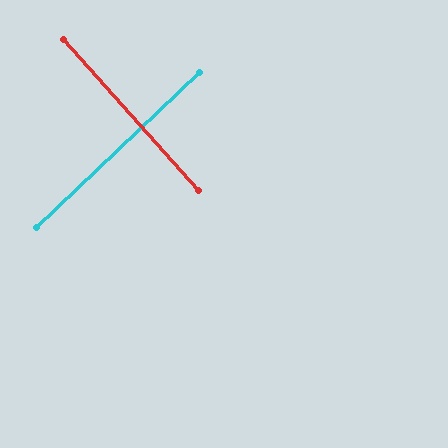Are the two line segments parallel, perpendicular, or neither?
Perpendicular — they meet at approximately 88°.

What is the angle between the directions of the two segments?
Approximately 88 degrees.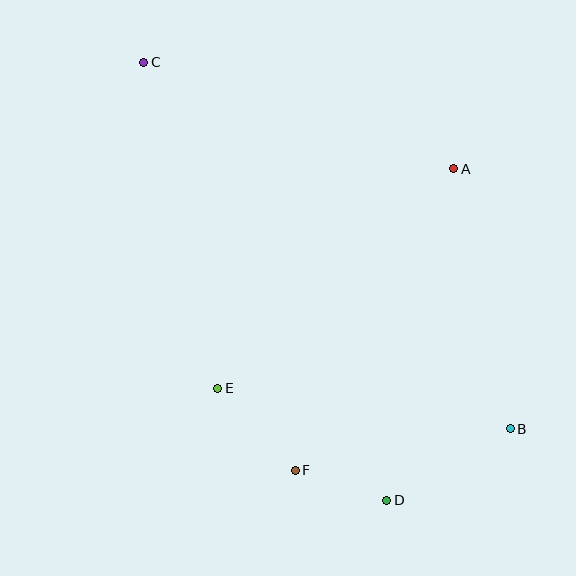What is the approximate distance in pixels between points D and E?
The distance between D and E is approximately 203 pixels.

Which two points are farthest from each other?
Points B and C are farthest from each other.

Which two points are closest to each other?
Points D and F are closest to each other.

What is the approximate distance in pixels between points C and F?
The distance between C and F is approximately 435 pixels.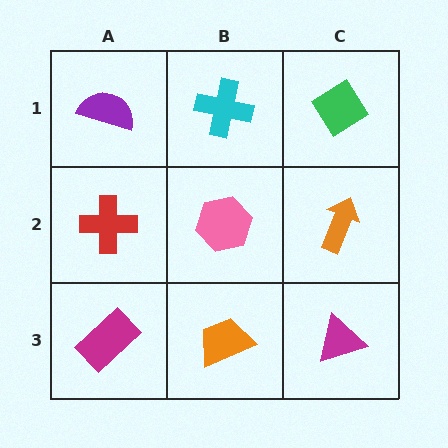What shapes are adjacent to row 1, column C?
An orange arrow (row 2, column C), a cyan cross (row 1, column B).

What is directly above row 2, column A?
A purple semicircle.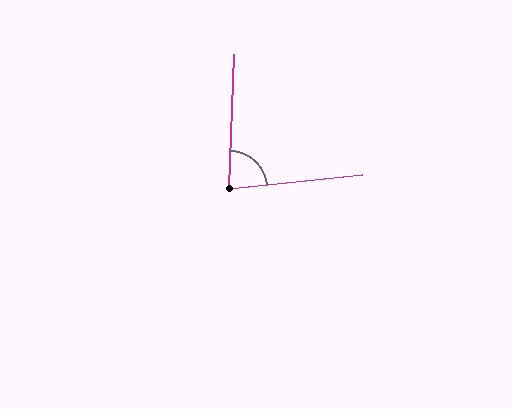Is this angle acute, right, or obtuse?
It is acute.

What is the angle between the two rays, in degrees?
Approximately 82 degrees.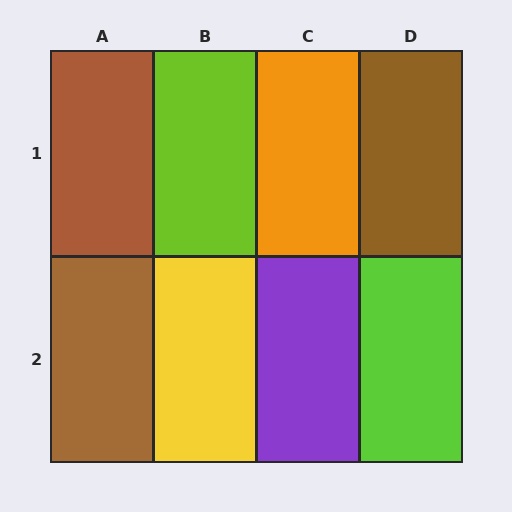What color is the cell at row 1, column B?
Lime.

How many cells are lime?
2 cells are lime.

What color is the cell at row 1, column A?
Brown.